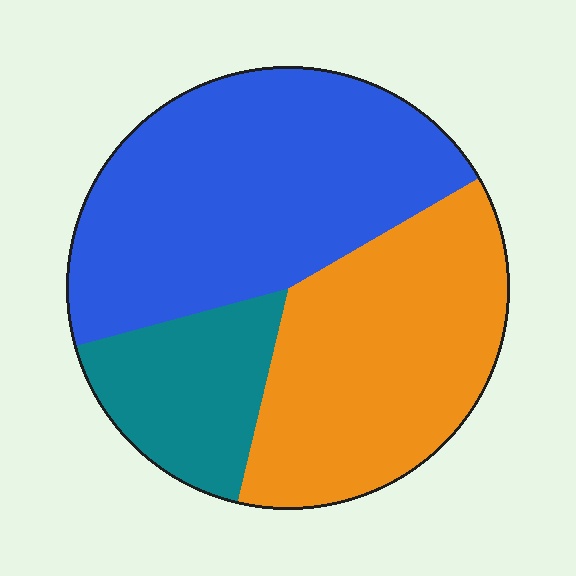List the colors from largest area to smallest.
From largest to smallest: blue, orange, teal.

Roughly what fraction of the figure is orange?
Orange covers 37% of the figure.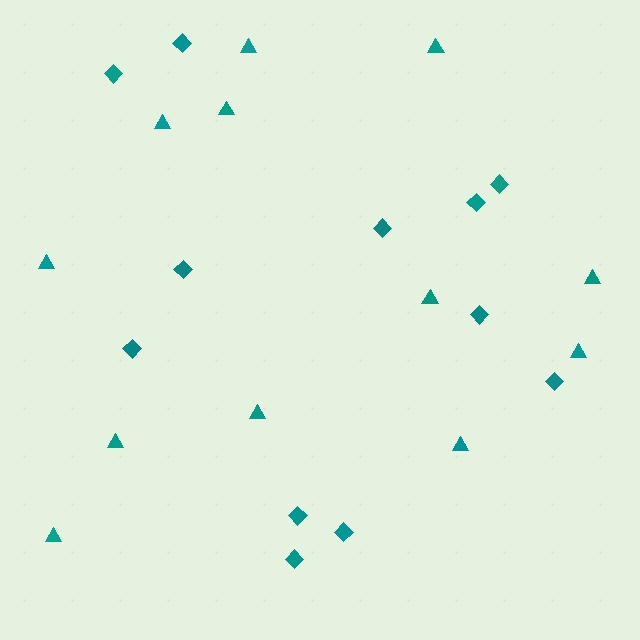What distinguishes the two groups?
There are 2 groups: one group of diamonds (12) and one group of triangles (12).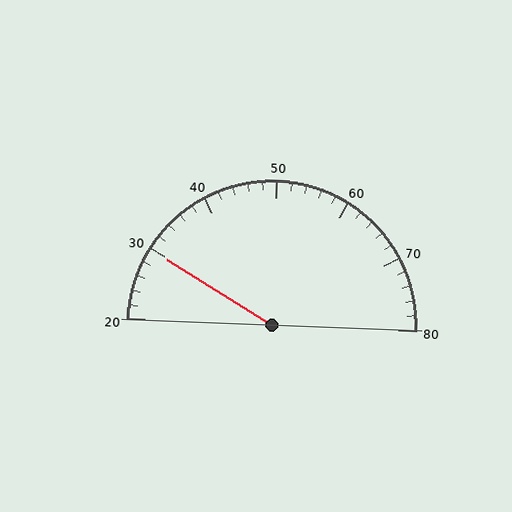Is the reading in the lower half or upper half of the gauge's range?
The reading is in the lower half of the range (20 to 80).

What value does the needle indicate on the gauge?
The needle indicates approximately 30.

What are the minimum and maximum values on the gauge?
The gauge ranges from 20 to 80.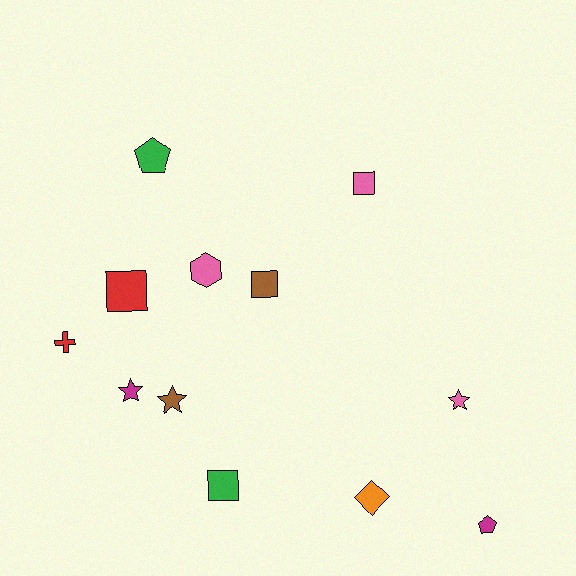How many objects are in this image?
There are 12 objects.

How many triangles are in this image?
There are no triangles.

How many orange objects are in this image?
There is 1 orange object.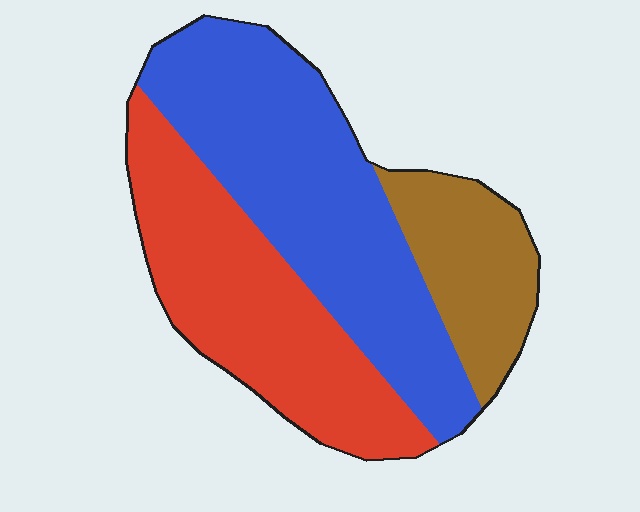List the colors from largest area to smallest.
From largest to smallest: blue, red, brown.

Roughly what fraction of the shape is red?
Red covers 36% of the shape.